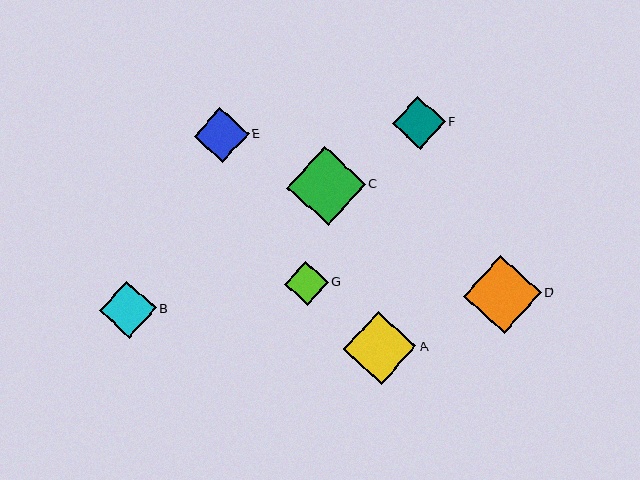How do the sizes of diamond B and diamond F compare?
Diamond B and diamond F are approximately the same size.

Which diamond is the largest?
Diamond C is the largest with a size of approximately 79 pixels.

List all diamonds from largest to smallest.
From largest to smallest: C, D, A, B, E, F, G.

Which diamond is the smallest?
Diamond G is the smallest with a size of approximately 44 pixels.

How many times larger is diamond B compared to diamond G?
Diamond B is approximately 1.3 times the size of diamond G.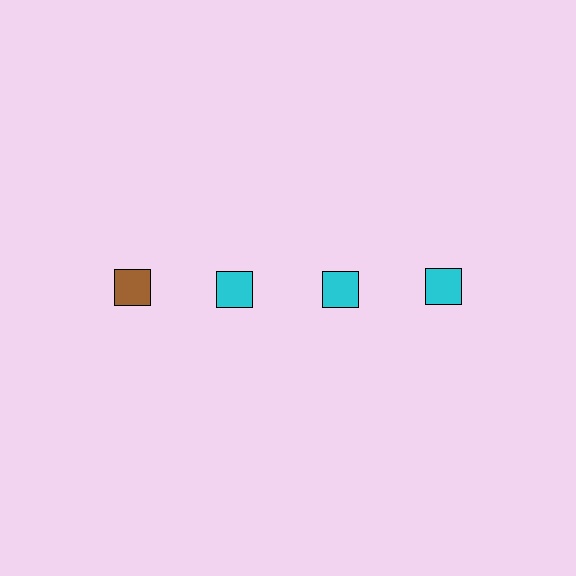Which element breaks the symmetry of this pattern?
The brown square in the top row, leftmost column breaks the symmetry. All other shapes are cyan squares.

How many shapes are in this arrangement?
There are 4 shapes arranged in a grid pattern.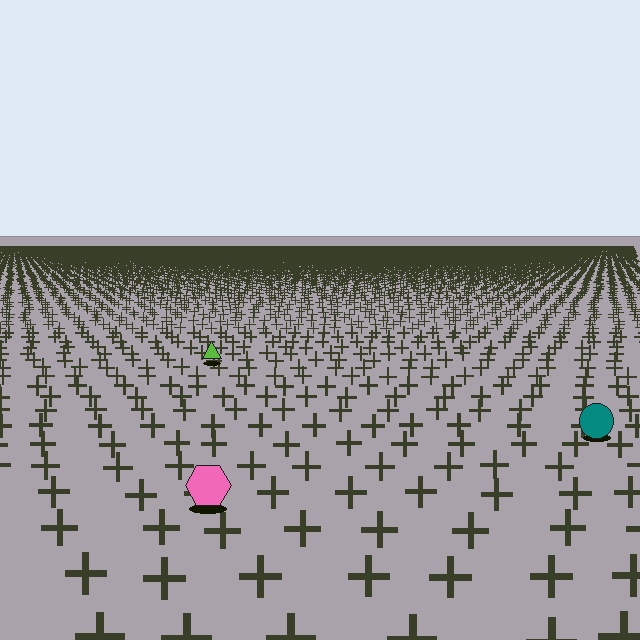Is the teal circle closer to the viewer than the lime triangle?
Yes. The teal circle is closer — you can tell from the texture gradient: the ground texture is coarser near it.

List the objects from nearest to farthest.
From nearest to farthest: the pink hexagon, the teal circle, the lime triangle.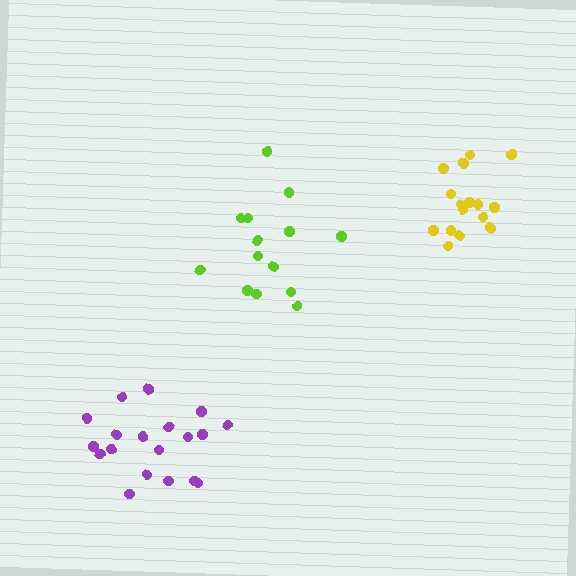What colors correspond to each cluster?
The clusters are colored: lime, yellow, purple.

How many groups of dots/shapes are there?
There are 3 groups.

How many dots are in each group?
Group 1: 14 dots, Group 2: 16 dots, Group 3: 19 dots (49 total).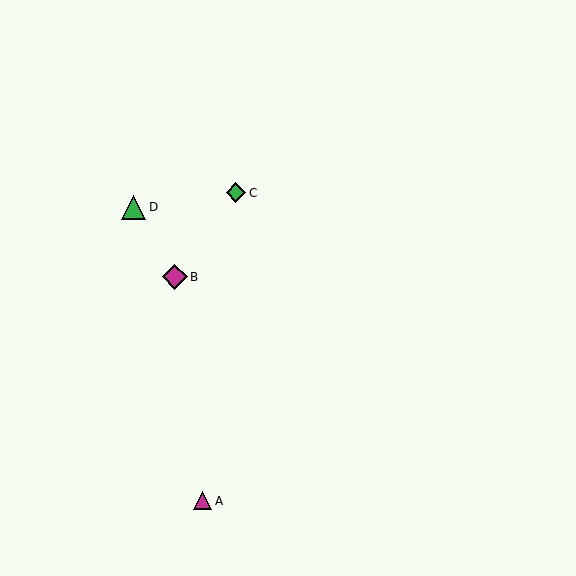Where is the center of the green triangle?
The center of the green triangle is at (133, 207).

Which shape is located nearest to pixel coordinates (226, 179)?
The green diamond (labeled C) at (236, 193) is nearest to that location.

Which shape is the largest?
The magenta diamond (labeled B) is the largest.